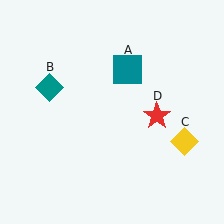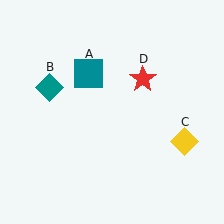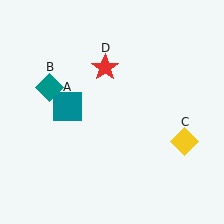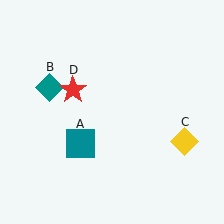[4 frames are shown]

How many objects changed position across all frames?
2 objects changed position: teal square (object A), red star (object D).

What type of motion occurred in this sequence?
The teal square (object A), red star (object D) rotated counterclockwise around the center of the scene.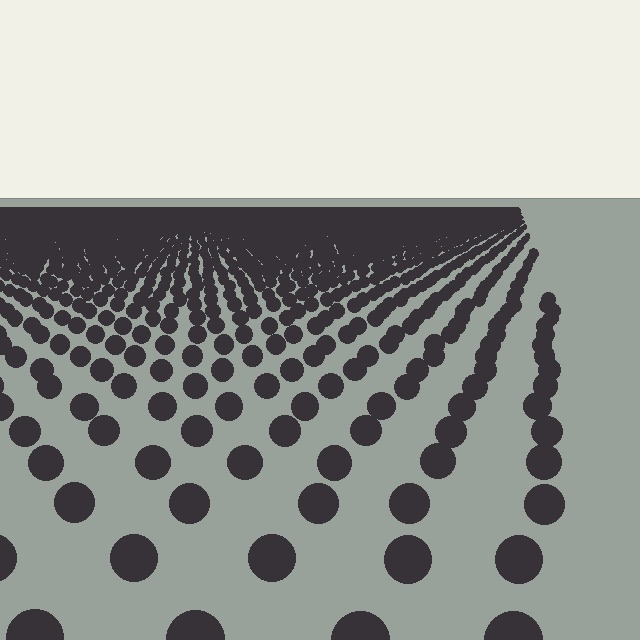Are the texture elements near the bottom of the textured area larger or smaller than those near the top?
Larger. Near the bottom, elements are closer to the viewer and appear at a bigger on-screen size.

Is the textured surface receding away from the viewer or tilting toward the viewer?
The surface is receding away from the viewer. Texture elements get smaller and denser toward the top.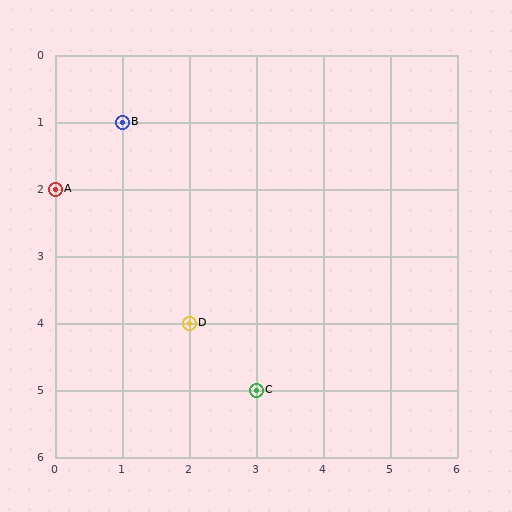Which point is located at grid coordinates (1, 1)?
Point B is at (1, 1).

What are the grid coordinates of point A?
Point A is at grid coordinates (0, 2).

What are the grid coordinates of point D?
Point D is at grid coordinates (2, 4).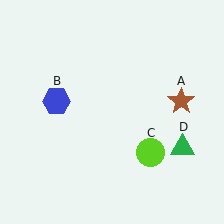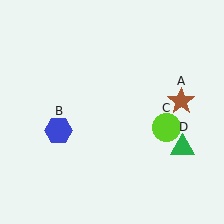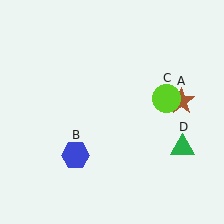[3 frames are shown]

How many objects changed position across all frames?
2 objects changed position: blue hexagon (object B), lime circle (object C).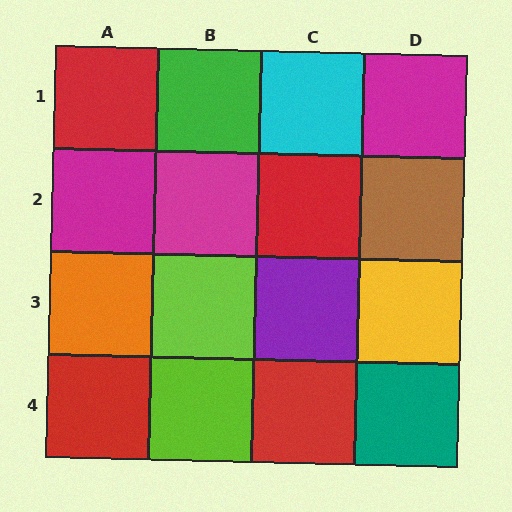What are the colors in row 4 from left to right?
Red, lime, red, teal.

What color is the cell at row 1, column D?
Magenta.